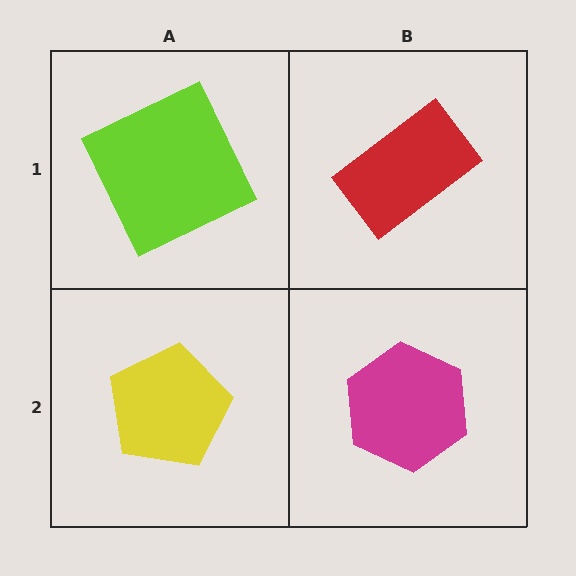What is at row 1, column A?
A lime square.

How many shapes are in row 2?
2 shapes.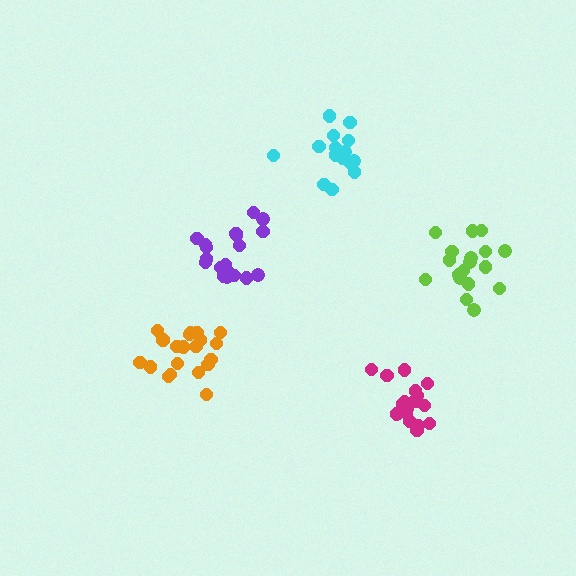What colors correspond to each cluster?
The clusters are colored: purple, orange, lime, cyan, magenta.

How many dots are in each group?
Group 1: 19 dots, Group 2: 21 dots, Group 3: 18 dots, Group 4: 17 dots, Group 5: 19 dots (94 total).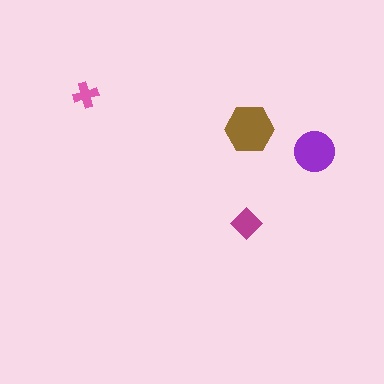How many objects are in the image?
There are 4 objects in the image.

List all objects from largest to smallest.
The brown hexagon, the purple circle, the magenta diamond, the pink cross.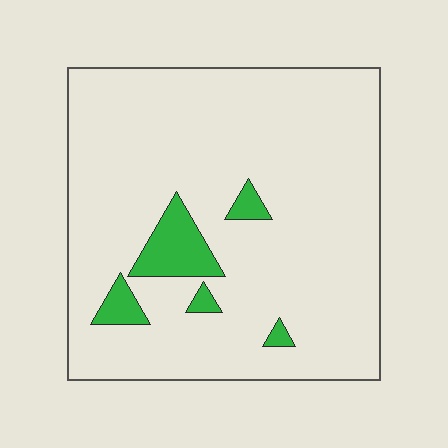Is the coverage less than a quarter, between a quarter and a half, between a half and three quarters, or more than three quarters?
Less than a quarter.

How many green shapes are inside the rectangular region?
5.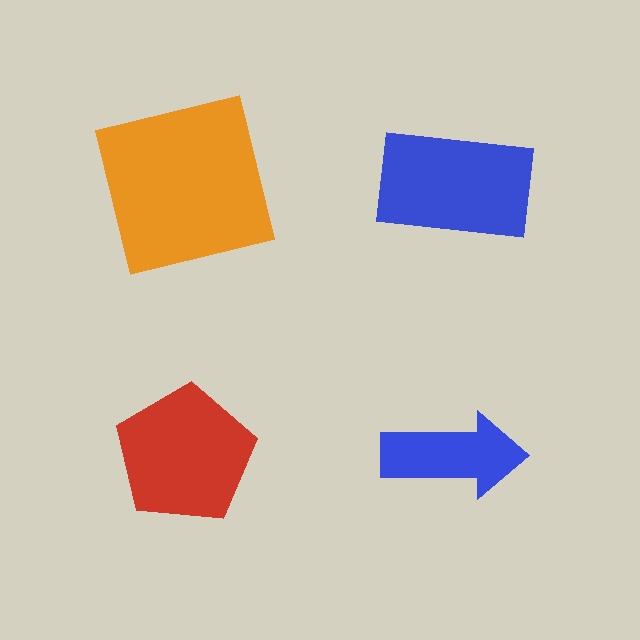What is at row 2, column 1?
A red pentagon.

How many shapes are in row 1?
2 shapes.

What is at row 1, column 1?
An orange square.